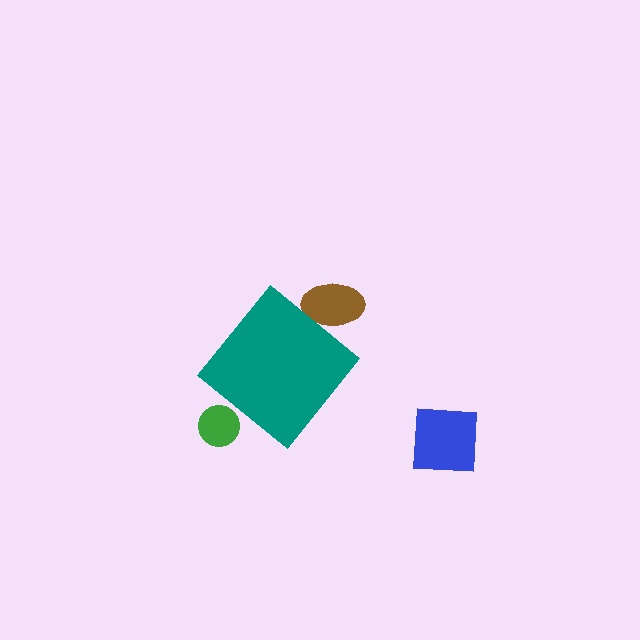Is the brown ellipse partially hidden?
Yes, the brown ellipse is partially hidden behind the teal diamond.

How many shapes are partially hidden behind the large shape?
2 shapes are partially hidden.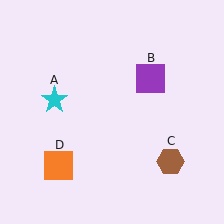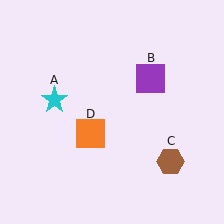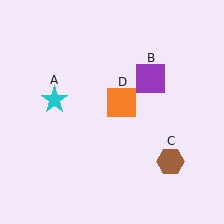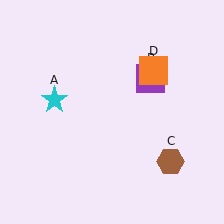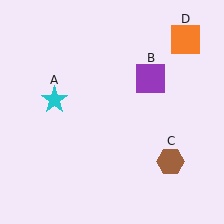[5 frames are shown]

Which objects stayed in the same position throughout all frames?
Cyan star (object A) and purple square (object B) and brown hexagon (object C) remained stationary.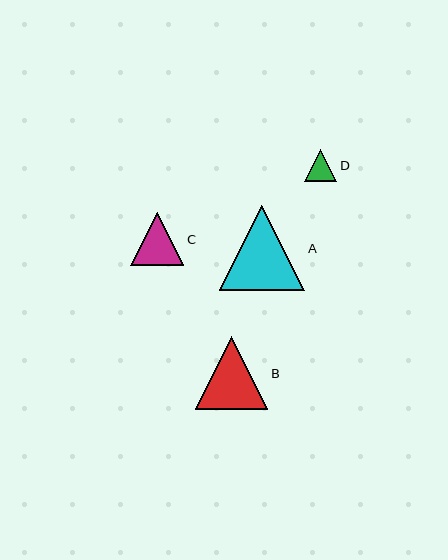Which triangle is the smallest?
Triangle D is the smallest with a size of approximately 32 pixels.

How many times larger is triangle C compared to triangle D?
Triangle C is approximately 1.7 times the size of triangle D.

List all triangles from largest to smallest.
From largest to smallest: A, B, C, D.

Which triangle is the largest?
Triangle A is the largest with a size of approximately 86 pixels.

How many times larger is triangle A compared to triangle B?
Triangle A is approximately 1.2 times the size of triangle B.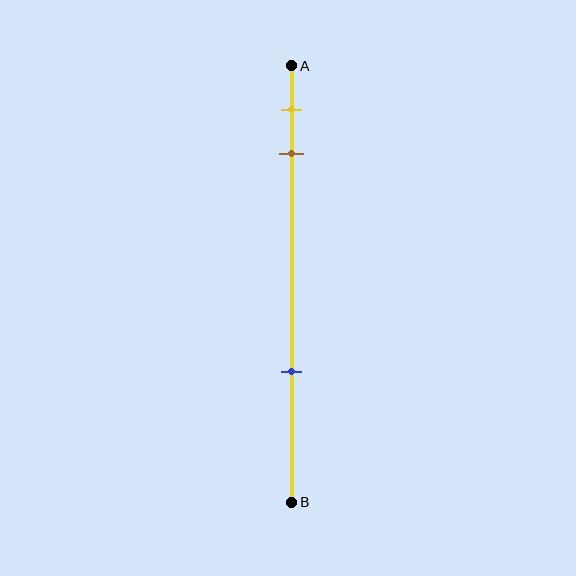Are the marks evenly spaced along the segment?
No, the marks are not evenly spaced.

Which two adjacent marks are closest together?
The yellow and brown marks are the closest adjacent pair.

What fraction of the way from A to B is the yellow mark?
The yellow mark is approximately 10% (0.1) of the way from A to B.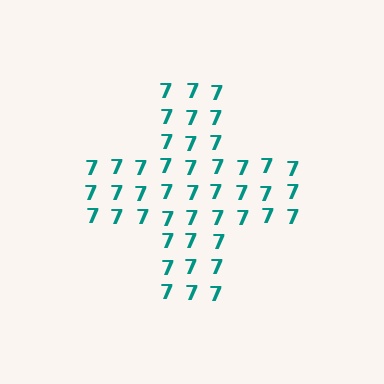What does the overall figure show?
The overall figure shows a cross.